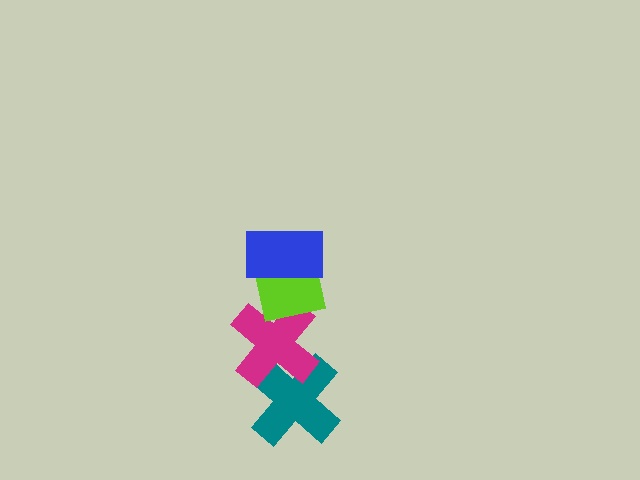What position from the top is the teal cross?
The teal cross is 4th from the top.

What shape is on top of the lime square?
The blue rectangle is on top of the lime square.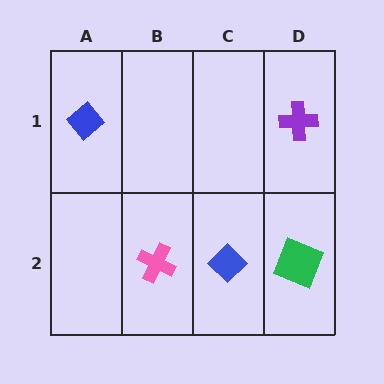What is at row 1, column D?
A purple cross.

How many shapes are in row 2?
3 shapes.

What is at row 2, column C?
A blue diamond.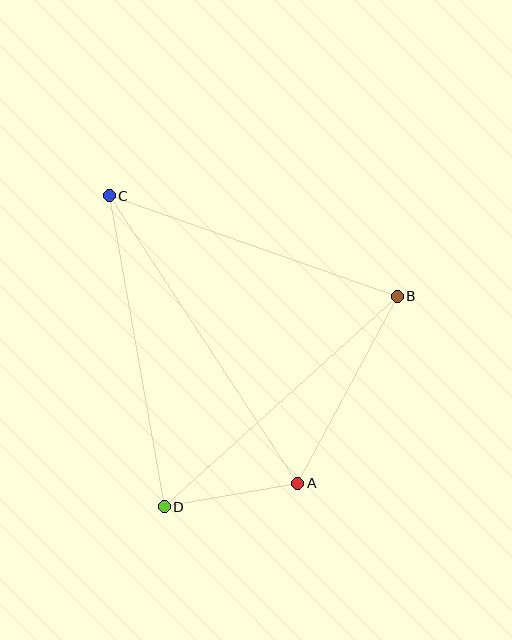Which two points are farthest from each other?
Points A and C are farthest from each other.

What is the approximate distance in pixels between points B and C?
The distance between B and C is approximately 305 pixels.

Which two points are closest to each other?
Points A and D are closest to each other.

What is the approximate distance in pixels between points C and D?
The distance between C and D is approximately 316 pixels.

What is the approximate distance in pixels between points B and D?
The distance between B and D is approximately 314 pixels.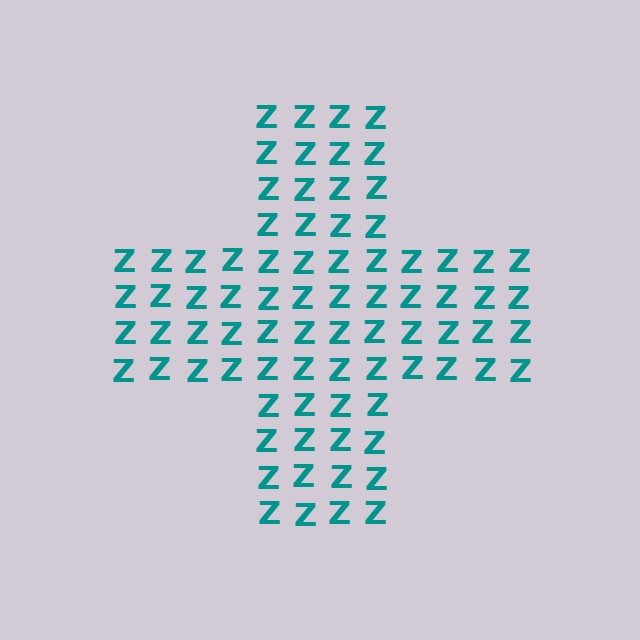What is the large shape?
The large shape is a cross.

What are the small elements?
The small elements are letter Z's.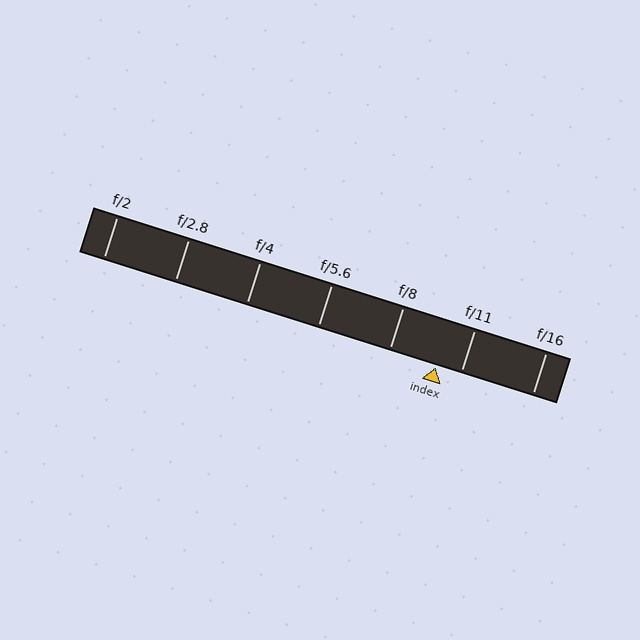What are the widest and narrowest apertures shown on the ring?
The widest aperture shown is f/2 and the narrowest is f/16.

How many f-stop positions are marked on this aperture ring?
There are 7 f-stop positions marked.